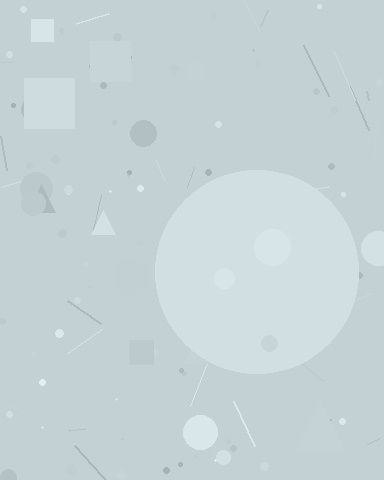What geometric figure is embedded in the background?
A circle is embedded in the background.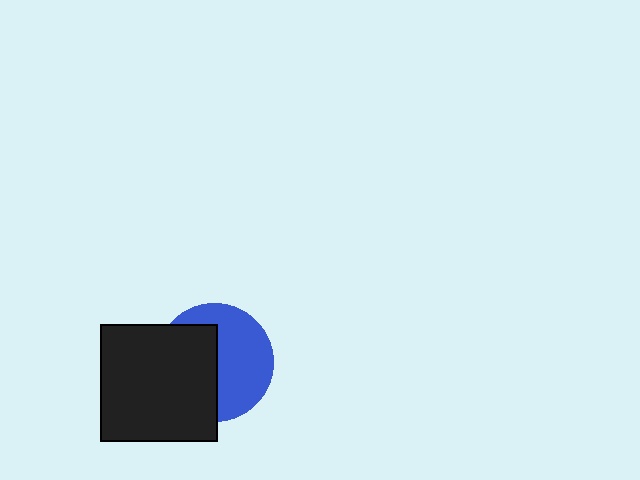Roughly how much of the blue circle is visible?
About half of it is visible (roughly 53%).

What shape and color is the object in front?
The object in front is a black square.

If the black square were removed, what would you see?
You would see the complete blue circle.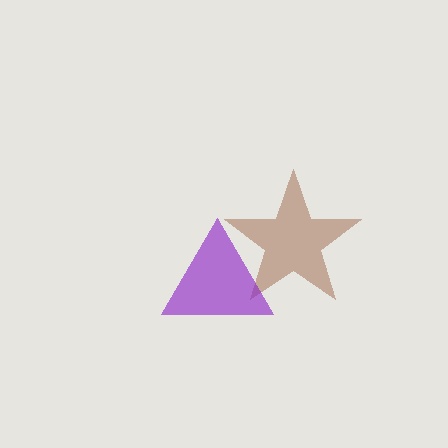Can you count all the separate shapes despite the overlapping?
Yes, there are 2 separate shapes.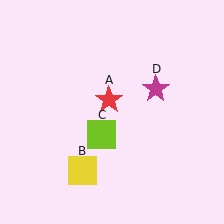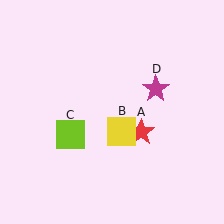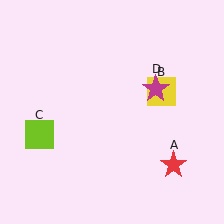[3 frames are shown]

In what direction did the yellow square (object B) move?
The yellow square (object B) moved up and to the right.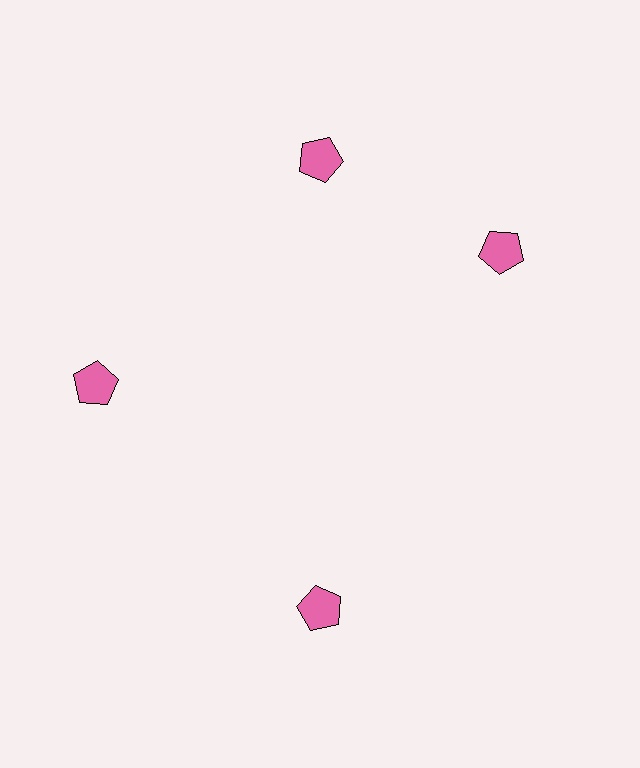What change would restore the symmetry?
The symmetry would be restored by rotating it back into even spacing with its neighbors so that all 4 pentagons sit at equal angles and equal distance from the center.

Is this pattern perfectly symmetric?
No. The 4 pink pentagons are arranged in a ring, but one element near the 3 o'clock position is rotated out of alignment along the ring, breaking the 4-fold rotational symmetry.